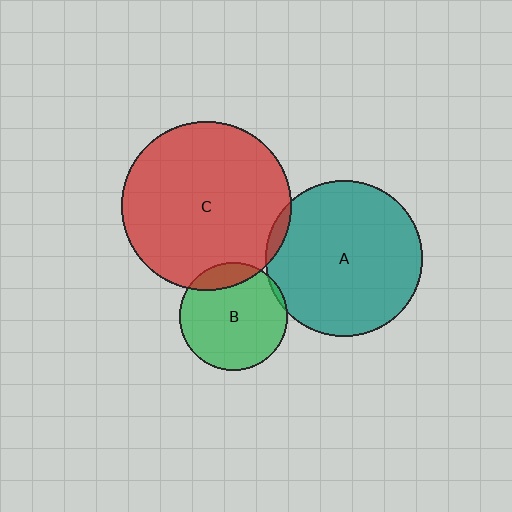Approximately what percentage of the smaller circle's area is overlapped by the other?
Approximately 15%.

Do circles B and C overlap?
Yes.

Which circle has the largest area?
Circle C (red).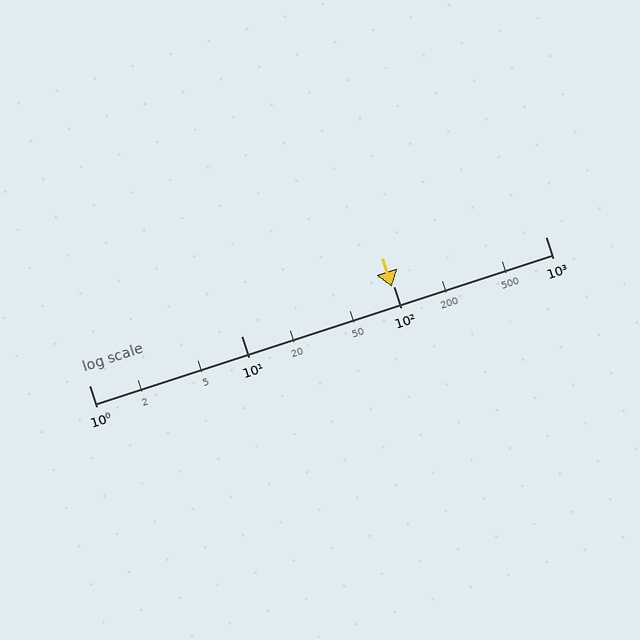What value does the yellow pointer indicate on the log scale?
The pointer indicates approximately 98.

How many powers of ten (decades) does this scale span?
The scale spans 3 decades, from 1 to 1000.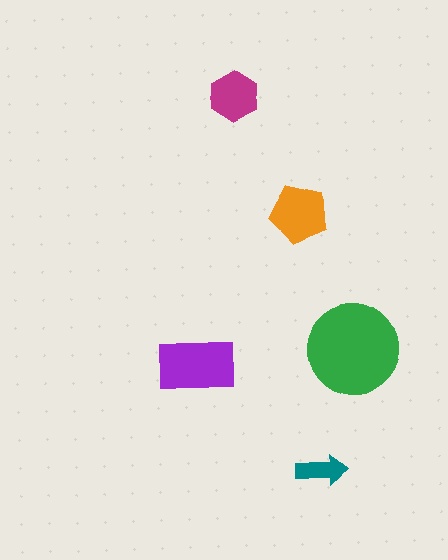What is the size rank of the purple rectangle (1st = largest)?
2nd.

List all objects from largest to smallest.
The green circle, the purple rectangle, the orange pentagon, the magenta hexagon, the teal arrow.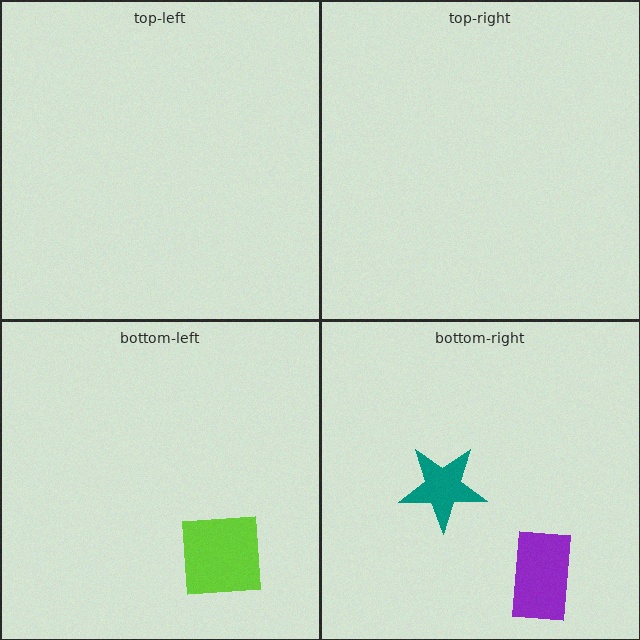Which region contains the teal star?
The bottom-right region.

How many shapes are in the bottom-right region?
2.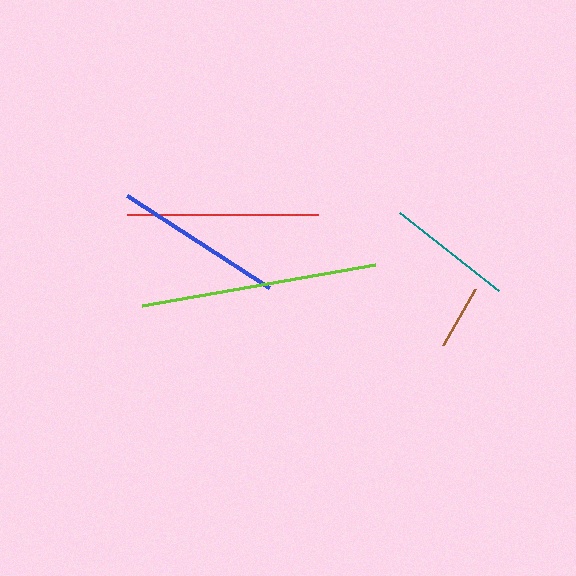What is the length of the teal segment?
The teal segment is approximately 125 pixels long.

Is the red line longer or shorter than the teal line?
The red line is longer than the teal line.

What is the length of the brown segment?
The brown segment is approximately 65 pixels long.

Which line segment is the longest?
The lime line is the longest at approximately 237 pixels.